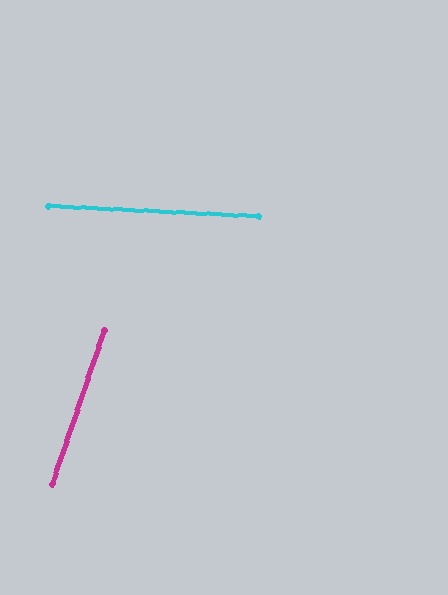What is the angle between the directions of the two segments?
Approximately 74 degrees.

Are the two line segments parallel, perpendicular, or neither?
Neither parallel nor perpendicular — they differ by about 74°.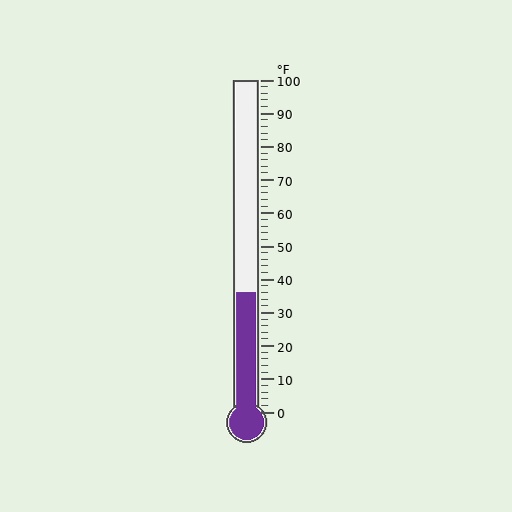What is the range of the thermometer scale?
The thermometer scale ranges from 0°F to 100°F.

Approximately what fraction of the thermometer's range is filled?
The thermometer is filled to approximately 35% of its range.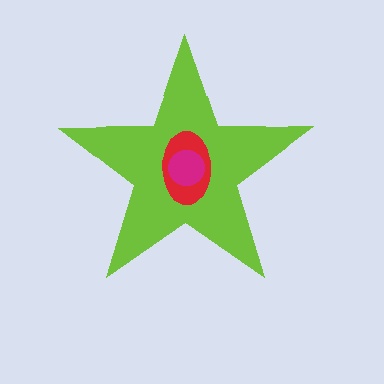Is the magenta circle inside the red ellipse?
Yes.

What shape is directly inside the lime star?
The red ellipse.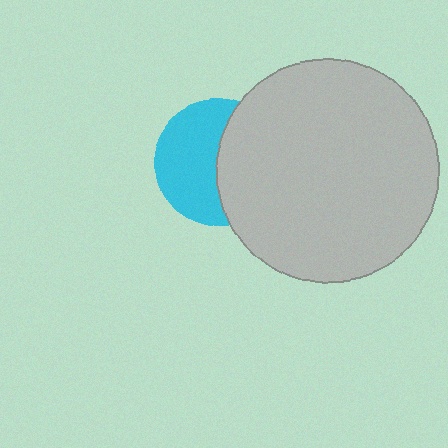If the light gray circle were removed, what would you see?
You would see the complete cyan circle.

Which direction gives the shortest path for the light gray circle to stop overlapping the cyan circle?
Moving right gives the shortest separation.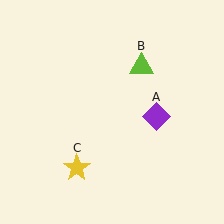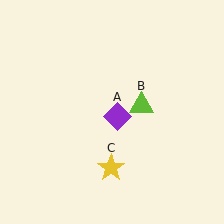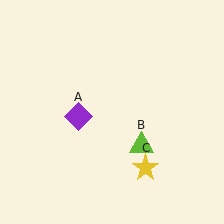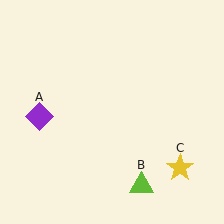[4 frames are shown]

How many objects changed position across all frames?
3 objects changed position: purple diamond (object A), lime triangle (object B), yellow star (object C).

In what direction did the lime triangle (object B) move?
The lime triangle (object B) moved down.